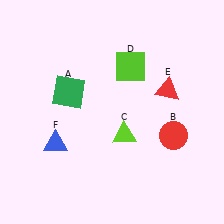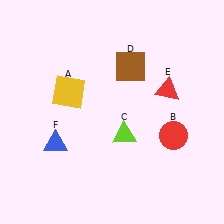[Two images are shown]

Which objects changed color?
A changed from green to yellow. D changed from lime to brown.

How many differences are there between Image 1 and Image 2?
There are 2 differences between the two images.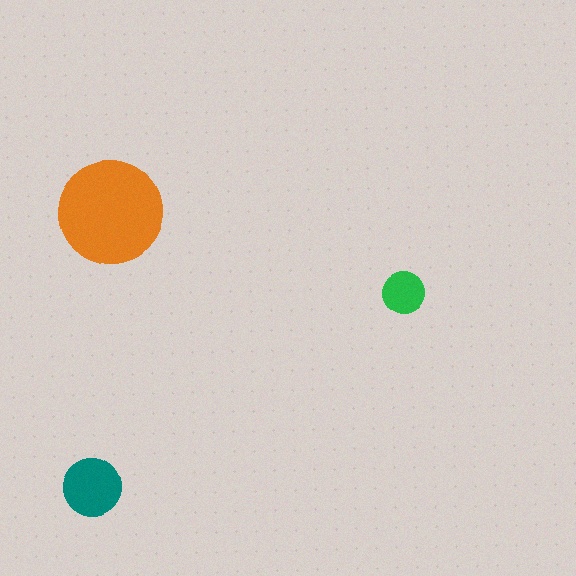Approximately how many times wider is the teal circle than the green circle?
About 1.5 times wider.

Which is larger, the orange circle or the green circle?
The orange one.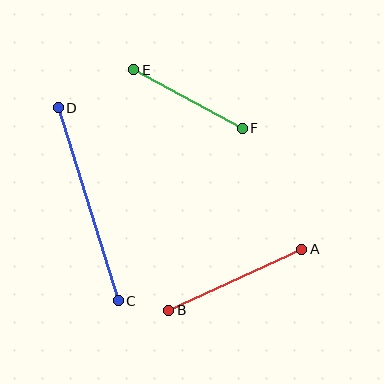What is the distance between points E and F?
The distance is approximately 123 pixels.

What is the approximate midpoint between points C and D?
The midpoint is at approximately (88, 204) pixels.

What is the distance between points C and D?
The distance is approximately 202 pixels.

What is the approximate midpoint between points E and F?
The midpoint is at approximately (188, 99) pixels.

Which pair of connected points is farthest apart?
Points C and D are farthest apart.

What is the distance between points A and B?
The distance is approximately 146 pixels.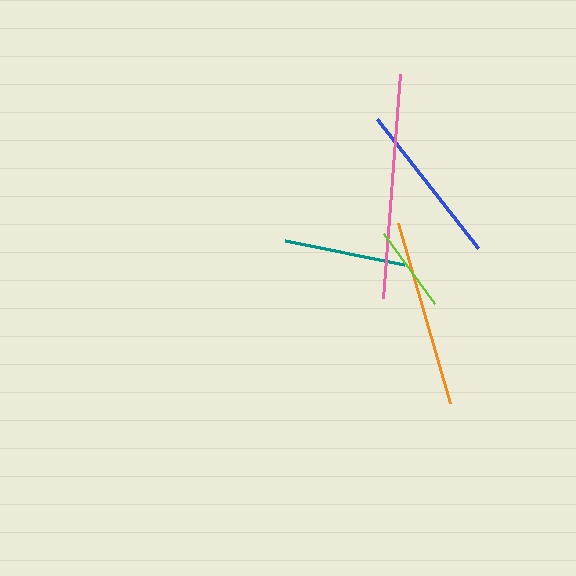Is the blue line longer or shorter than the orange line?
The orange line is longer than the blue line.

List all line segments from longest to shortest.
From longest to shortest: pink, orange, blue, teal, lime.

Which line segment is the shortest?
The lime line is the shortest at approximately 87 pixels.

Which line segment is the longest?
The pink line is the longest at approximately 225 pixels.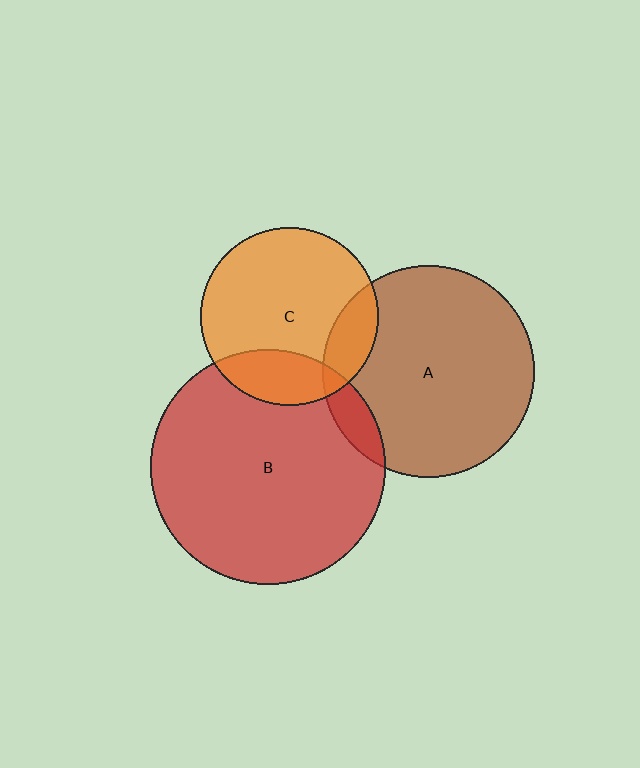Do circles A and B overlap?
Yes.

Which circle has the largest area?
Circle B (red).